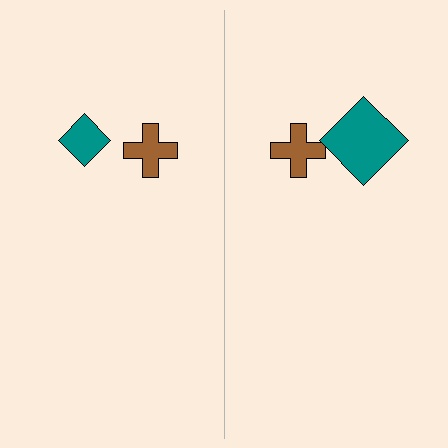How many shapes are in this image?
There are 4 shapes in this image.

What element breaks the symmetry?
The teal diamond on the right side has a different size than its mirror counterpart.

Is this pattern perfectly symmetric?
No, the pattern is not perfectly symmetric. The teal diamond on the right side has a different size than its mirror counterpart.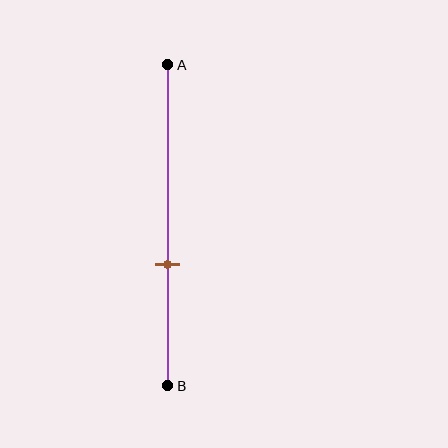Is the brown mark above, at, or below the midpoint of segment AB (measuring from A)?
The brown mark is below the midpoint of segment AB.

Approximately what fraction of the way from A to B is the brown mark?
The brown mark is approximately 60% of the way from A to B.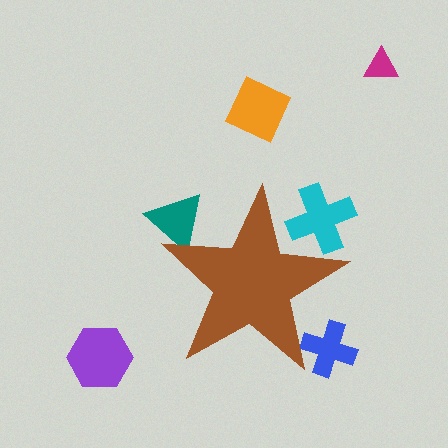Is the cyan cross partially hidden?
Yes, the cyan cross is partially hidden behind the brown star.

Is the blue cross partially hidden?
Yes, the blue cross is partially hidden behind the brown star.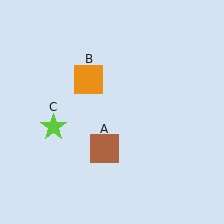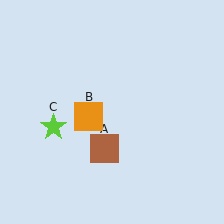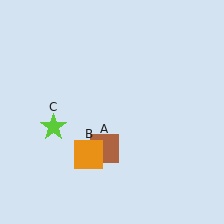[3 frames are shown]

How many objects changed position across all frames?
1 object changed position: orange square (object B).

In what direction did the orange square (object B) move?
The orange square (object B) moved down.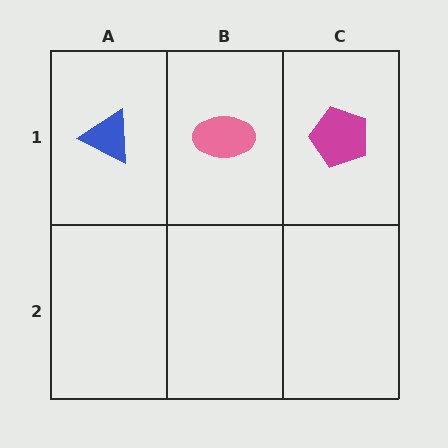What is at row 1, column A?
A blue triangle.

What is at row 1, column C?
A magenta pentagon.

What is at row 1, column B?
A pink ellipse.